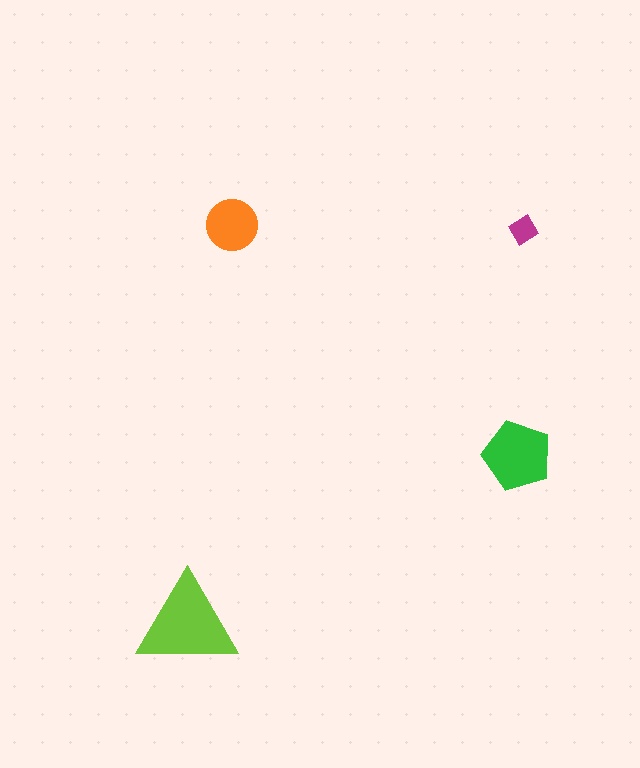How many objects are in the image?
There are 4 objects in the image.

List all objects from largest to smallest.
The lime triangle, the green pentagon, the orange circle, the magenta diamond.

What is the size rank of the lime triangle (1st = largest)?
1st.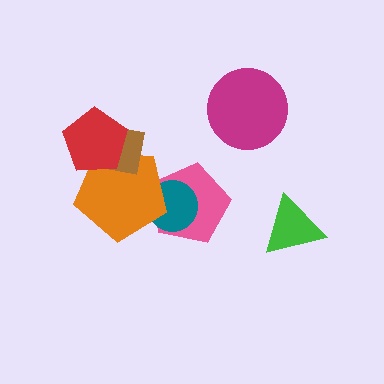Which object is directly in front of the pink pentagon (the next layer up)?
The teal circle is directly in front of the pink pentagon.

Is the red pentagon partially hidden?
No, no other shape covers it.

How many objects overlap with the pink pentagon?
2 objects overlap with the pink pentagon.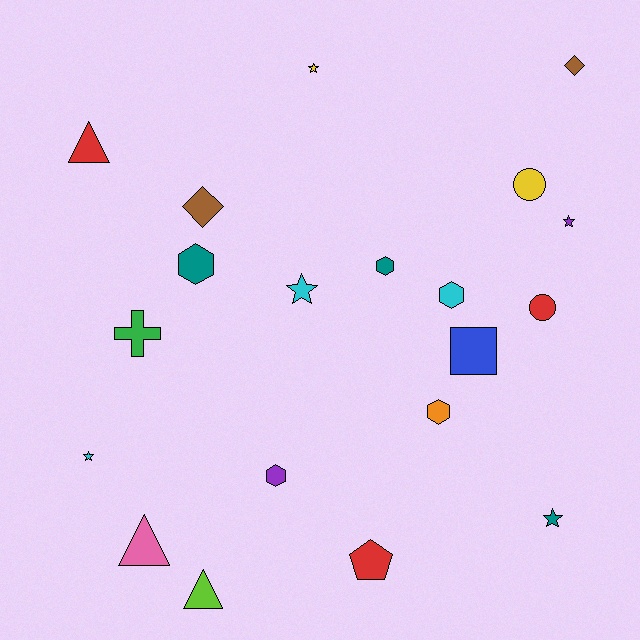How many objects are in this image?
There are 20 objects.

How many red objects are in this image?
There are 3 red objects.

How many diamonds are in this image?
There are 2 diamonds.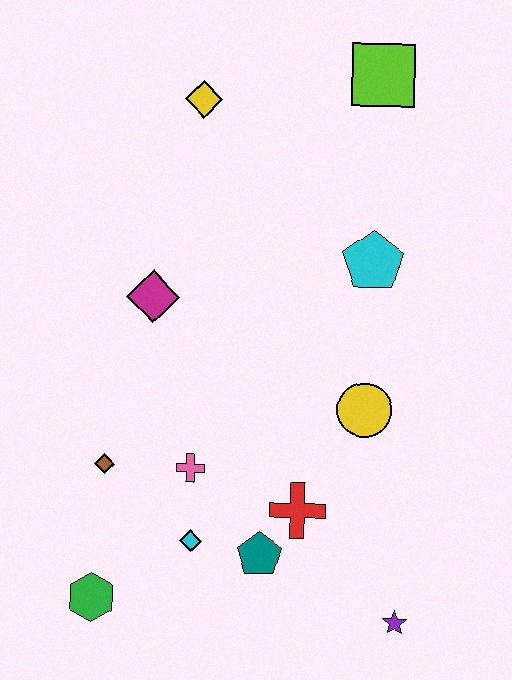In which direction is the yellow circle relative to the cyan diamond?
The yellow circle is to the right of the cyan diamond.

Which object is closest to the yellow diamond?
The lime square is closest to the yellow diamond.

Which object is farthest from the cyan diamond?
The lime square is farthest from the cyan diamond.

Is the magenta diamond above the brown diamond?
Yes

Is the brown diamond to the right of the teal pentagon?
No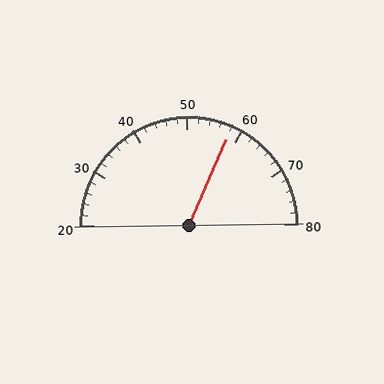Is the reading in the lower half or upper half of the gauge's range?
The reading is in the upper half of the range (20 to 80).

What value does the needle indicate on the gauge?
The needle indicates approximately 58.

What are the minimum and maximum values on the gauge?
The gauge ranges from 20 to 80.